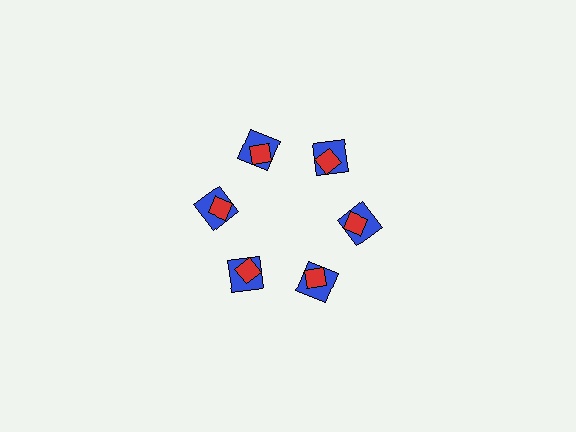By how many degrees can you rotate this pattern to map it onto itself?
The pattern maps onto itself every 60 degrees of rotation.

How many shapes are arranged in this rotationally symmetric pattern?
There are 12 shapes, arranged in 6 groups of 2.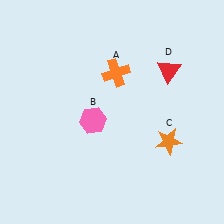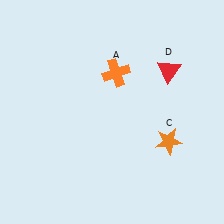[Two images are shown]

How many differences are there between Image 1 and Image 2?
There is 1 difference between the two images.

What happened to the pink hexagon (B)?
The pink hexagon (B) was removed in Image 2. It was in the bottom-left area of Image 1.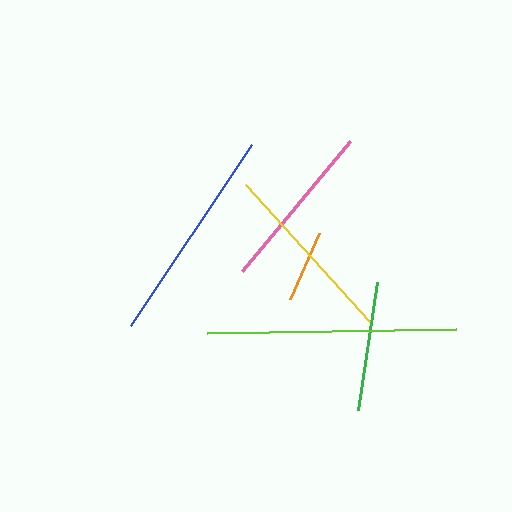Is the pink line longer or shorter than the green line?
The pink line is longer than the green line.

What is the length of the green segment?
The green segment is approximately 129 pixels long.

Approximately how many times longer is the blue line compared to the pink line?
The blue line is approximately 1.3 times the length of the pink line.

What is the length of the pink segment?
The pink segment is approximately 169 pixels long.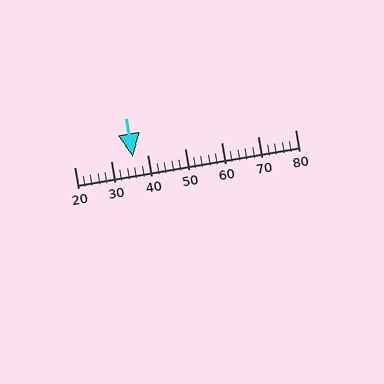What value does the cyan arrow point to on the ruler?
The cyan arrow points to approximately 36.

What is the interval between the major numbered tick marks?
The major tick marks are spaced 10 units apart.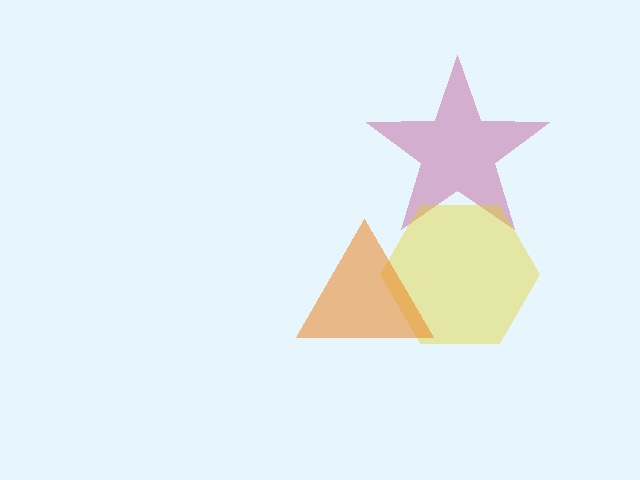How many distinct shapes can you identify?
There are 3 distinct shapes: a magenta star, a yellow hexagon, an orange triangle.